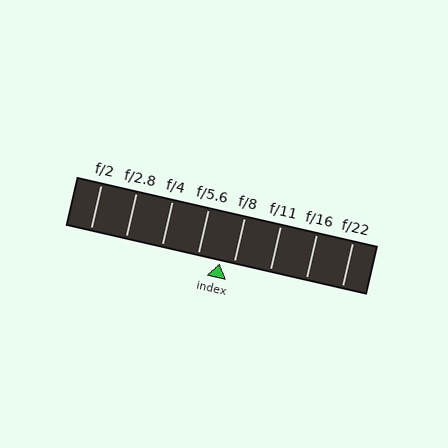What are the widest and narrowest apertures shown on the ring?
The widest aperture shown is f/2 and the narrowest is f/22.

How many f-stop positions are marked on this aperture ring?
There are 8 f-stop positions marked.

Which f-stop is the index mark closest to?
The index mark is closest to f/8.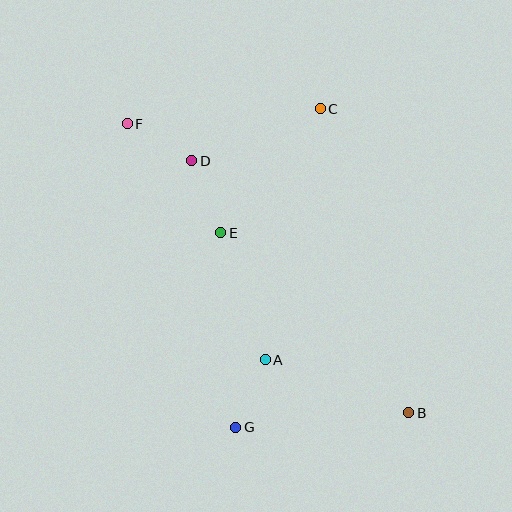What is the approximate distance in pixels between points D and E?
The distance between D and E is approximately 78 pixels.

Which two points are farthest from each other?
Points B and F are farthest from each other.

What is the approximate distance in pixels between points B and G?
The distance between B and G is approximately 174 pixels.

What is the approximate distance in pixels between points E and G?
The distance between E and G is approximately 195 pixels.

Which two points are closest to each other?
Points A and G are closest to each other.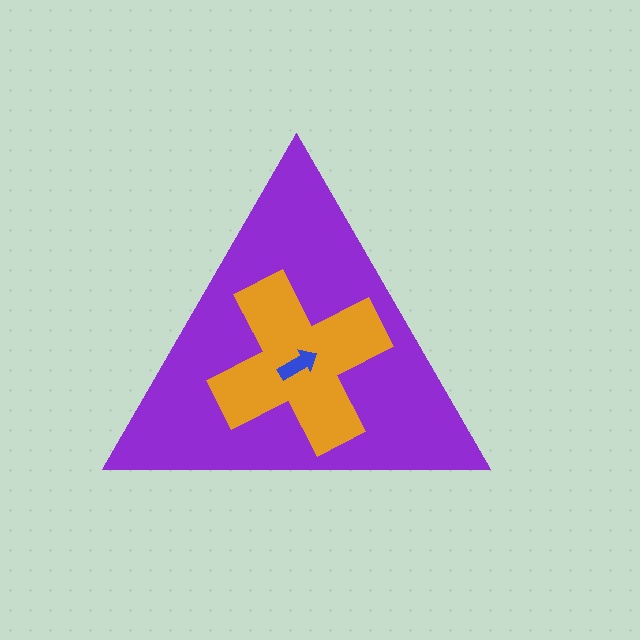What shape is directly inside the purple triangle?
The orange cross.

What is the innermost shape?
The blue arrow.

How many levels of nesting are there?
3.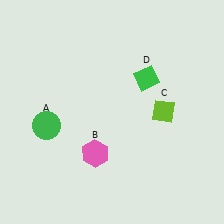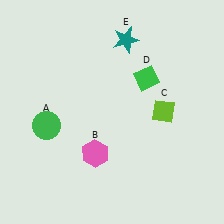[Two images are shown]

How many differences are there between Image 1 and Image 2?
There is 1 difference between the two images.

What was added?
A teal star (E) was added in Image 2.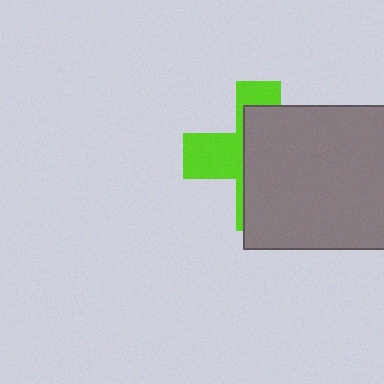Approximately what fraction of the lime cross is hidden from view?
Roughly 61% of the lime cross is hidden behind the gray square.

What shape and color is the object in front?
The object in front is a gray square.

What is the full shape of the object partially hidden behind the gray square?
The partially hidden object is a lime cross.